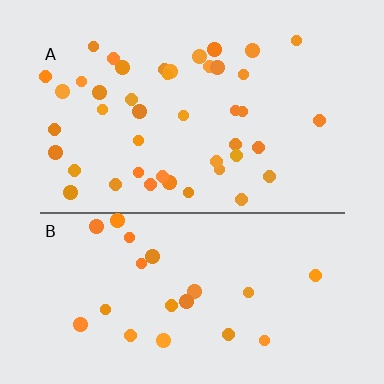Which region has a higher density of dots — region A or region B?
A (the top).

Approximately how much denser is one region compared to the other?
Approximately 2.0× — region A over region B.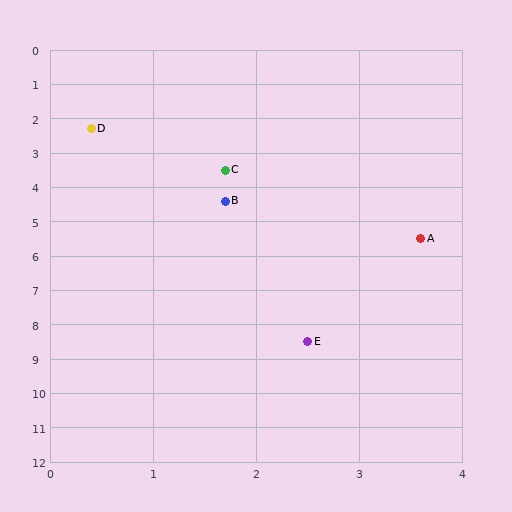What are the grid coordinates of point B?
Point B is at approximately (1.7, 4.4).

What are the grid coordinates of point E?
Point E is at approximately (2.5, 8.5).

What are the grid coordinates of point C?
Point C is at approximately (1.7, 3.5).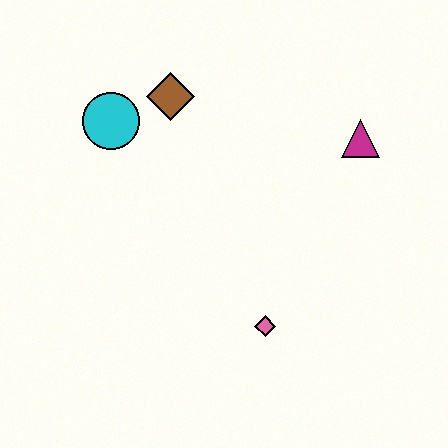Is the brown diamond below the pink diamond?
No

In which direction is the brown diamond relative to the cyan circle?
The brown diamond is to the right of the cyan circle.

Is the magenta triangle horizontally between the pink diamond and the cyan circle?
No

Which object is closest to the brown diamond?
The cyan circle is closest to the brown diamond.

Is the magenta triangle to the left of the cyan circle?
No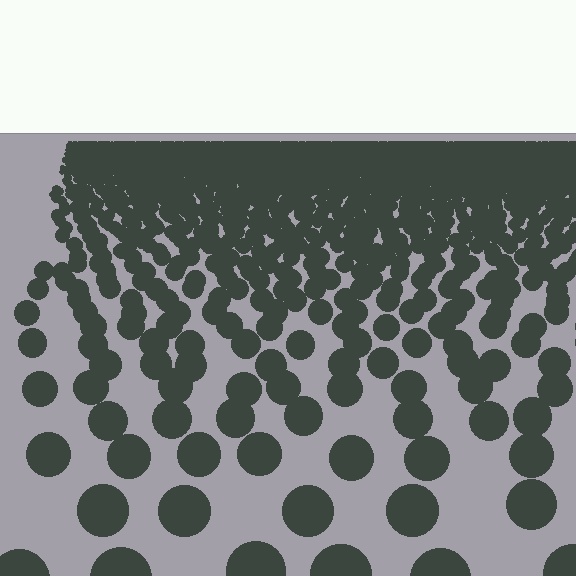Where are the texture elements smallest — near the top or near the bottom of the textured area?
Near the top.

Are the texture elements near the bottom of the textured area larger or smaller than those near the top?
Larger. Near the bottom, elements are closer to the viewer and appear at a bigger on-screen size.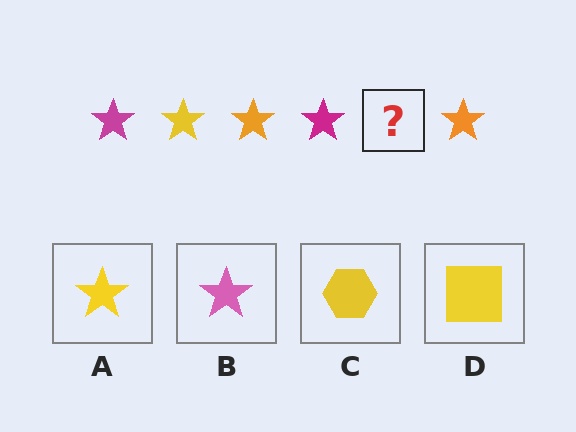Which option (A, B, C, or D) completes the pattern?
A.